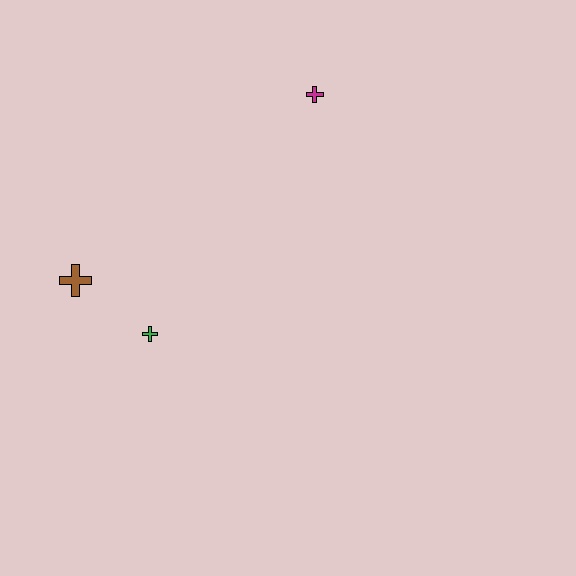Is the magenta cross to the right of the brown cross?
Yes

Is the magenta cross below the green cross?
No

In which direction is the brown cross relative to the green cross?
The brown cross is to the left of the green cross.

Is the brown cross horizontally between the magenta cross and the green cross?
No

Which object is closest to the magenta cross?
The green cross is closest to the magenta cross.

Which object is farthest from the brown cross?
The magenta cross is farthest from the brown cross.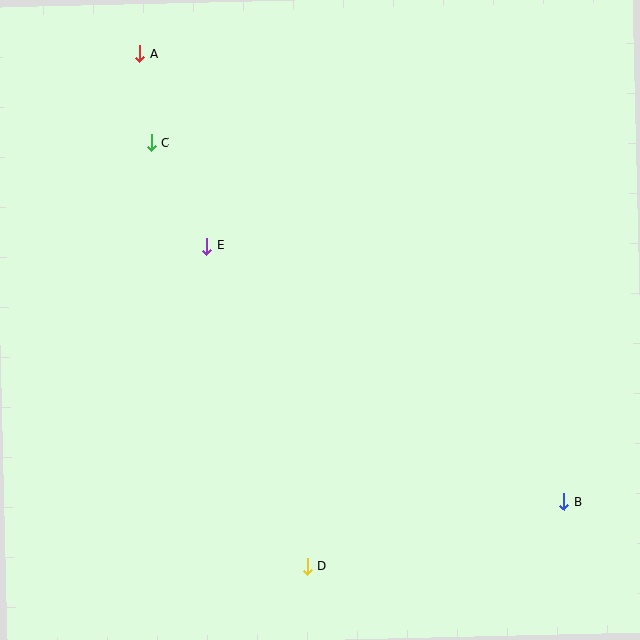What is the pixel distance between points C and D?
The distance between C and D is 452 pixels.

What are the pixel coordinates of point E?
Point E is at (207, 246).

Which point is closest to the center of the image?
Point E at (207, 246) is closest to the center.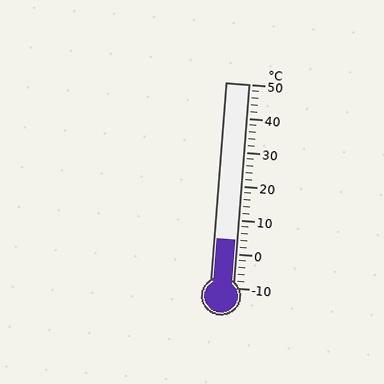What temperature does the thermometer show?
The thermometer shows approximately 4°C.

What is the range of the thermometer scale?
The thermometer scale ranges from -10°C to 50°C.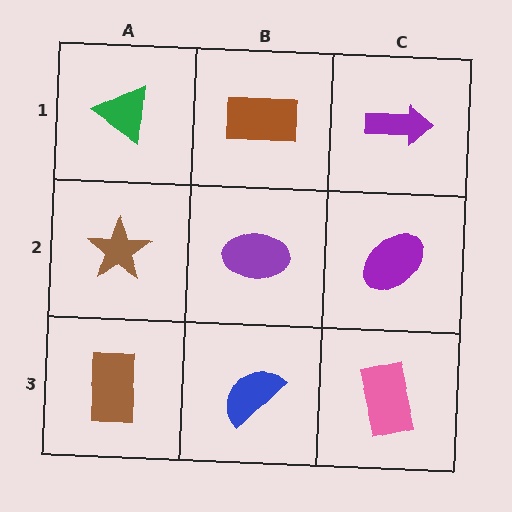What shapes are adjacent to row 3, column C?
A purple ellipse (row 2, column C), a blue semicircle (row 3, column B).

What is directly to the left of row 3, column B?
A brown rectangle.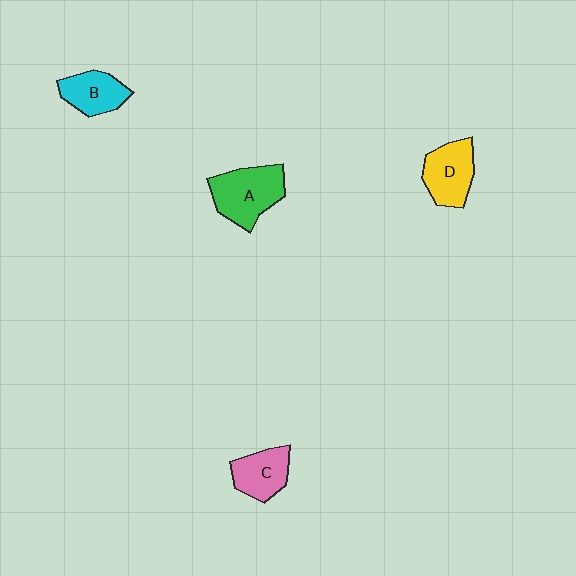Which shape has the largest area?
Shape A (green).